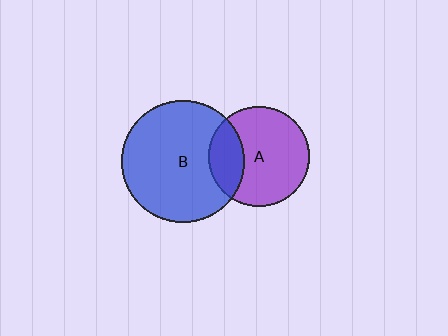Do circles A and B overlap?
Yes.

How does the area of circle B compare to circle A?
Approximately 1.5 times.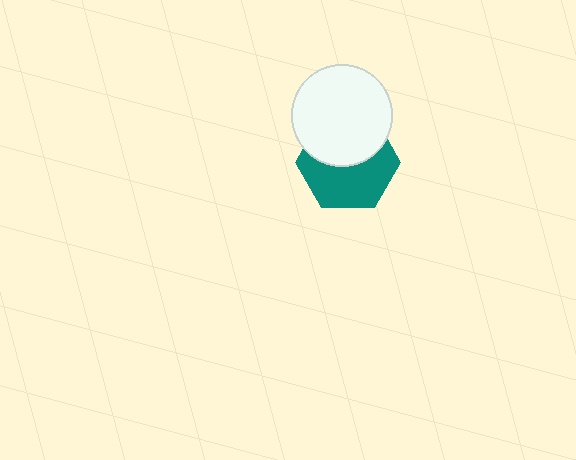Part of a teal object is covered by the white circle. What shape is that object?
It is a hexagon.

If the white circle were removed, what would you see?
You would see the complete teal hexagon.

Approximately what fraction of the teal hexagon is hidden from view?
Roughly 45% of the teal hexagon is hidden behind the white circle.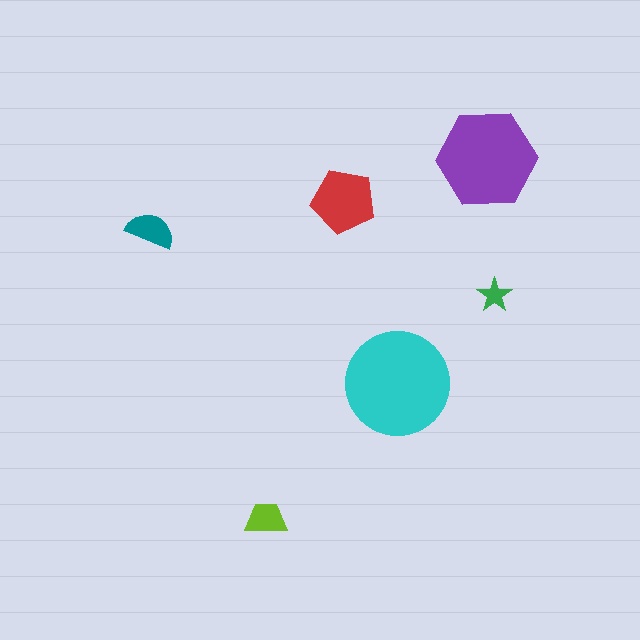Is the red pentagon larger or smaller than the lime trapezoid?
Larger.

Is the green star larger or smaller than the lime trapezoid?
Smaller.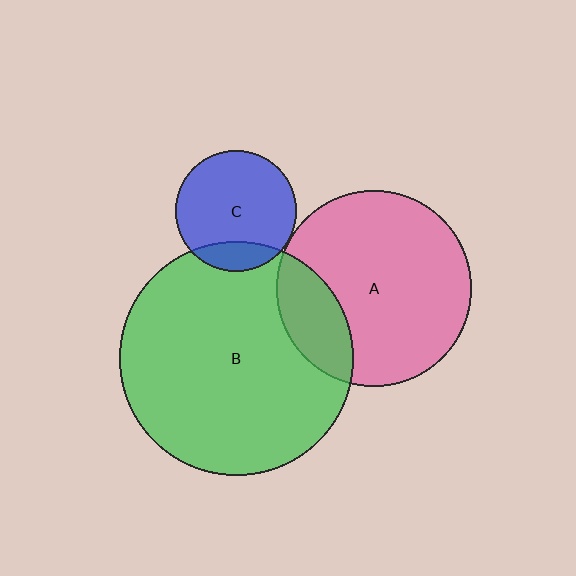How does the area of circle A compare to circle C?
Approximately 2.6 times.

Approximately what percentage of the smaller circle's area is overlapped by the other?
Approximately 20%.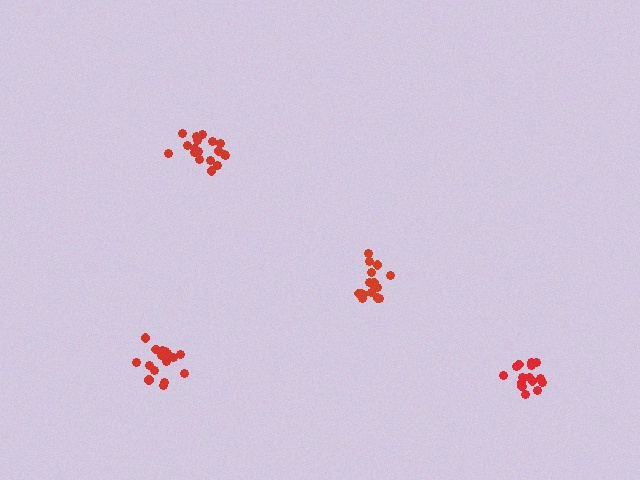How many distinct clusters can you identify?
There are 4 distinct clusters.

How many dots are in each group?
Group 1: 16 dots, Group 2: 15 dots, Group 3: 16 dots, Group 4: 18 dots (65 total).